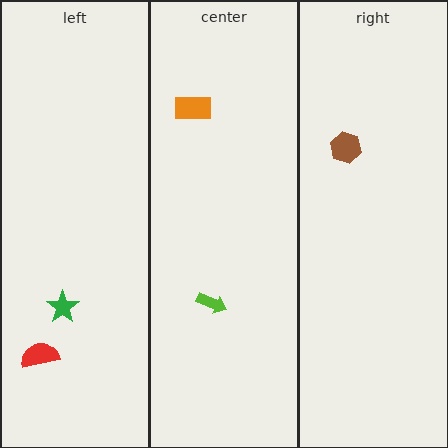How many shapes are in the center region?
2.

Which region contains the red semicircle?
The left region.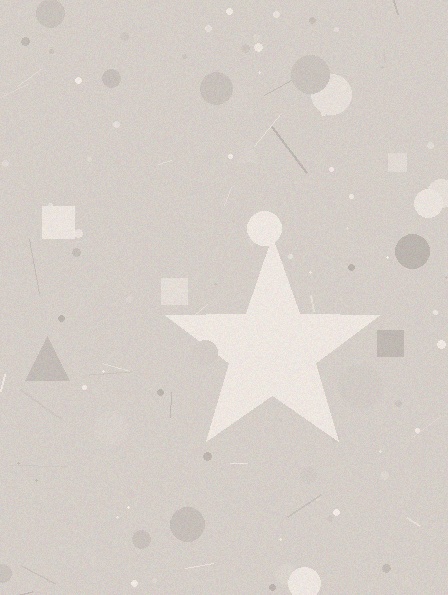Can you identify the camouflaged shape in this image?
The camouflaged shape is a star.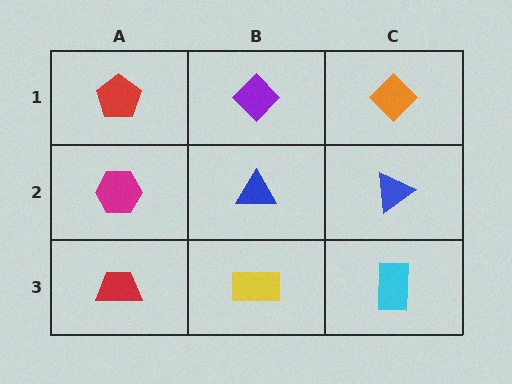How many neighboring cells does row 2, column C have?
3.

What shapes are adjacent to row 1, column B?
A blue triangle (row 2, column B), a red pentagon (row 1, column A), an orange diamond (row 1, column C).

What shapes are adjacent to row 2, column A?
A red pentagon (row 1, column A), a red trapezoid (row 3, column A), a blue triangle (row 2, column B).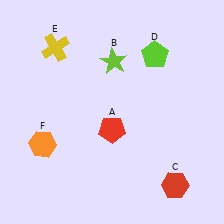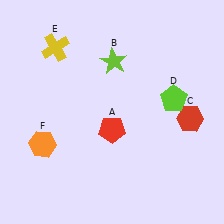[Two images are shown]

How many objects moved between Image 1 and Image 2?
2 objects moved between the two images.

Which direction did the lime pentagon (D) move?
The lime pentagon (D) moved down.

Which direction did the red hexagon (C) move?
The red hexagon (C) moved up.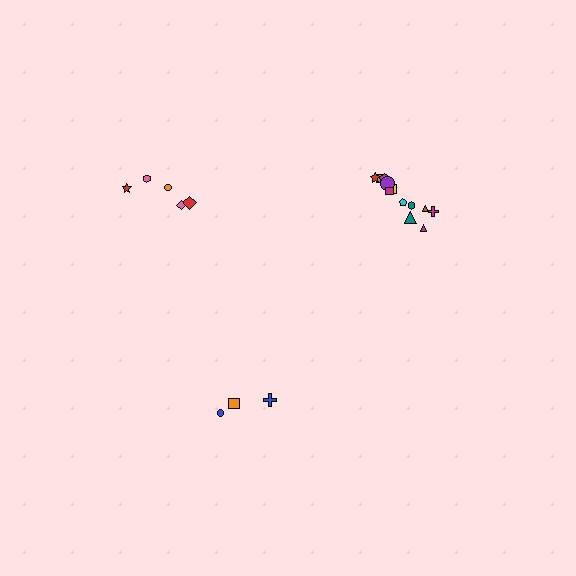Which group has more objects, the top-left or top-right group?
The top-right group.